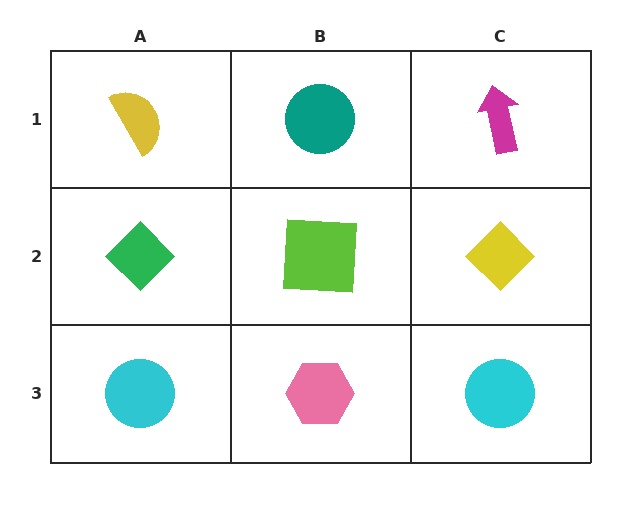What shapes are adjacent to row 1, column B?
A lime square (row 2, column B), a yellow semicircle (row 1, column A), a magenta arrow (row 1, column C).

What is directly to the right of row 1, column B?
A magenta arrow.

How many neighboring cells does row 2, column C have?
3.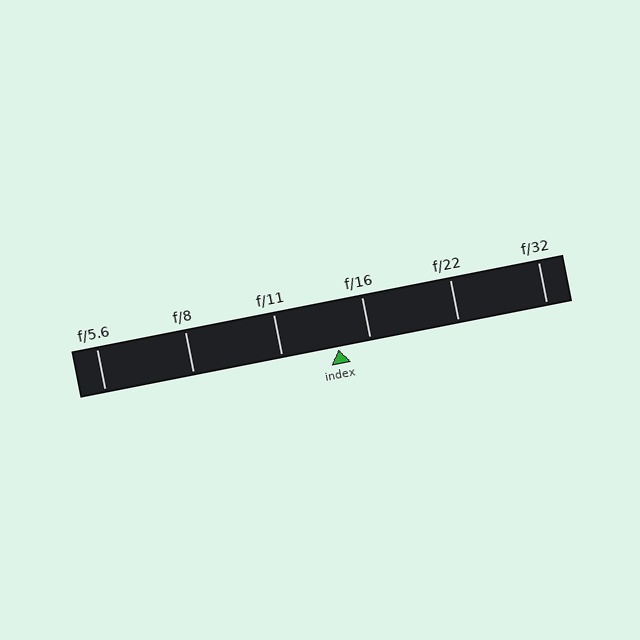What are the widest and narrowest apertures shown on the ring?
The widest aperture shown is f/5.6 and the narrowest is f/32.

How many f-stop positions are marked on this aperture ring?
There are 6 f-stop positions marked.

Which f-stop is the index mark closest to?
The index mark is closest to f/16.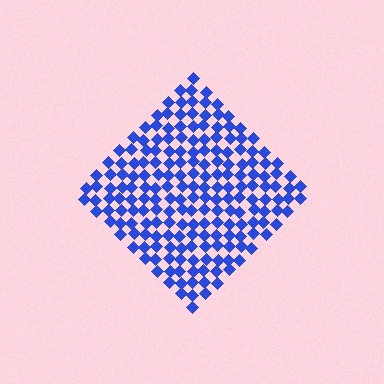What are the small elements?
The small elements are diamonds.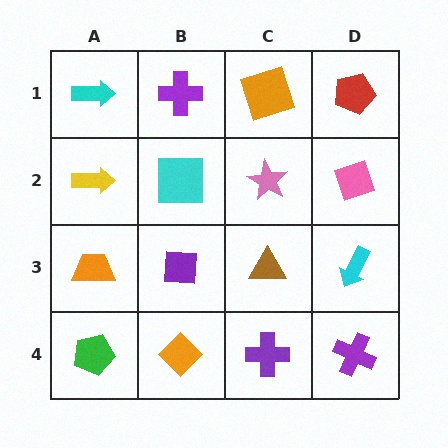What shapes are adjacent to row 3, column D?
A pink diamond (row 2, column D), a purple cross (row 4, column D), a brown triangle (row 3, column C).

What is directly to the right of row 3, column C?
A cyan arrow.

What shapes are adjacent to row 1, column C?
A pink star (row 2, column C), a purple cross (row 1, column B), a red pentagon (row 1, column D).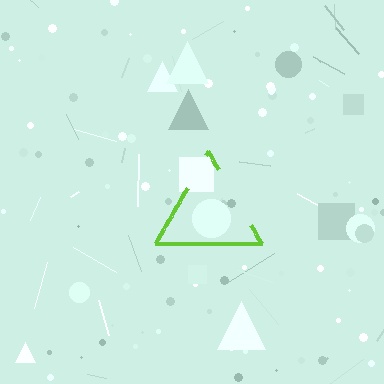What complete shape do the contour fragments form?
The contour fragments form a triangle.